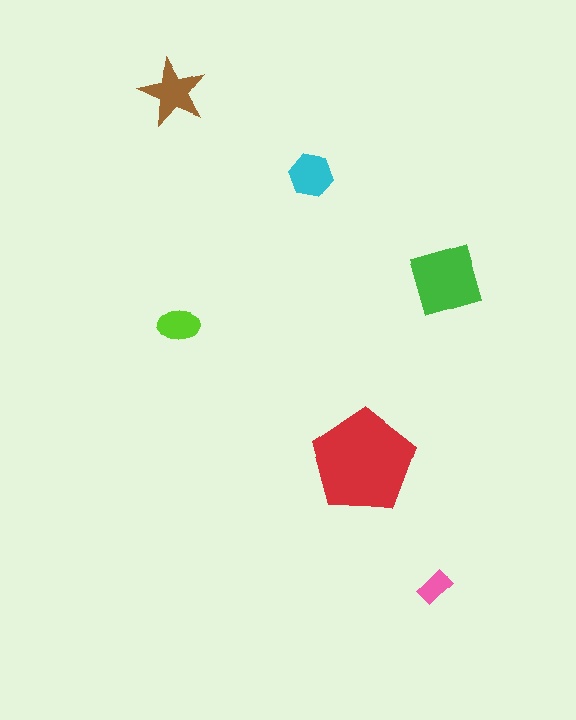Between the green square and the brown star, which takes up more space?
The green square.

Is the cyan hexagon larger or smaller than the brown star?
Smaller.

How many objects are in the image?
There are 6 objects in the image.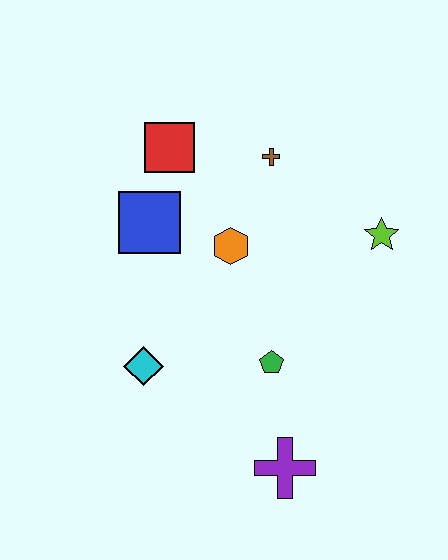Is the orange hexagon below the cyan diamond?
No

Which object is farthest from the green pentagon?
The red square is farthest from the green pentagon.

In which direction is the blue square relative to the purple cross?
The blue square is above the purple cross.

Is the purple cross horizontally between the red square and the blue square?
No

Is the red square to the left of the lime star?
Yes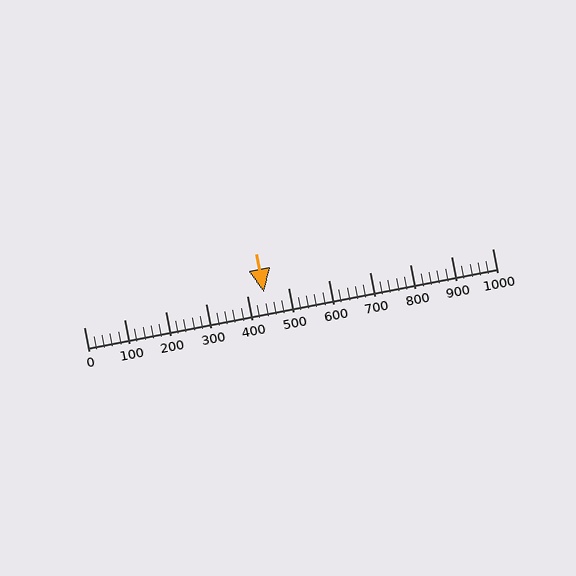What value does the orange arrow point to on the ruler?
The orange arrow points to approximately 440.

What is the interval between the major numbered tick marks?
The major tick marks are spaced 100 units apart.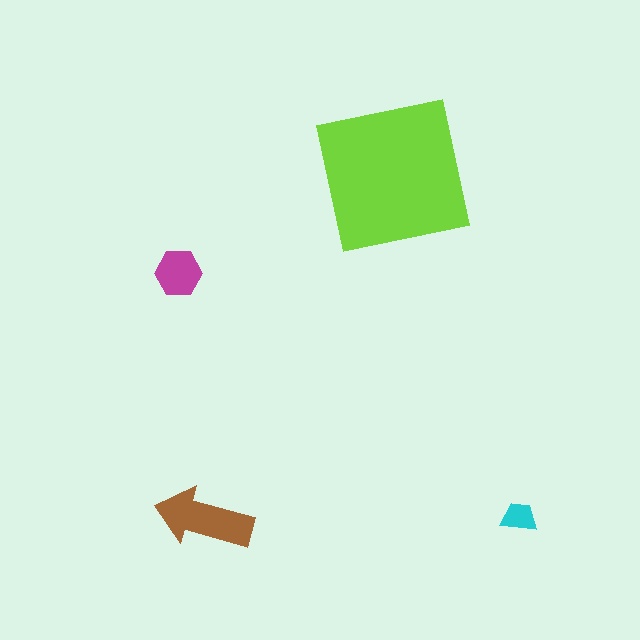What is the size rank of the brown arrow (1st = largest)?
2nd.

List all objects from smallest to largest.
The cyan trapezoid, the magenta hexagon, the brown arrow, the lime square.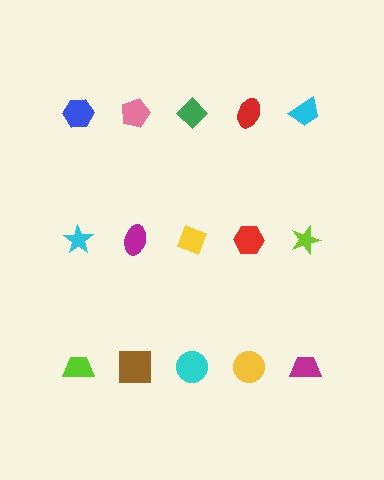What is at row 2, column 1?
A cyan star.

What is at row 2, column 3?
A yellow diamond.